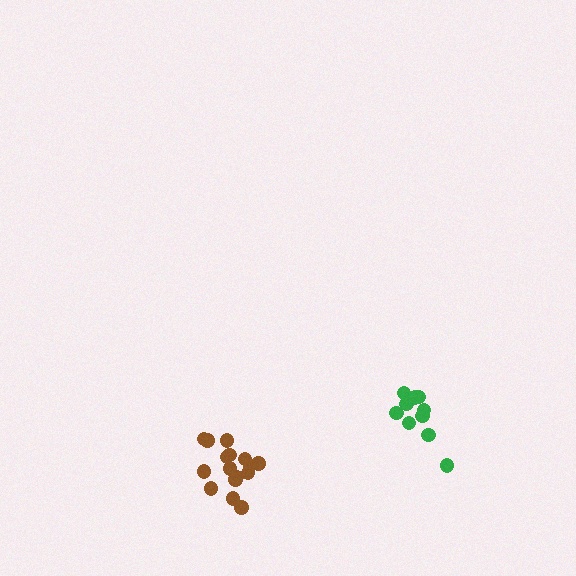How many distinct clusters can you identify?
There are 2 distinct clusters.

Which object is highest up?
The green cluster is topmost.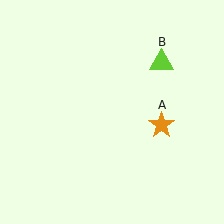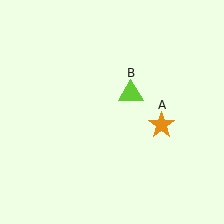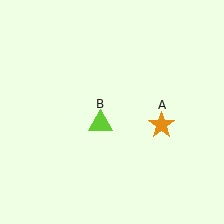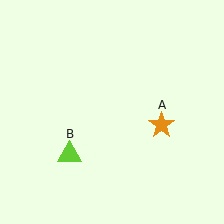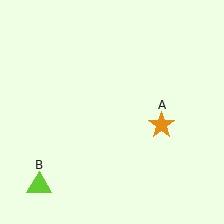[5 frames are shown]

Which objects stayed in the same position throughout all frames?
Orange star (object A) remained stationary.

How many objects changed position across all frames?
1 object changed position: lime triangle (object B).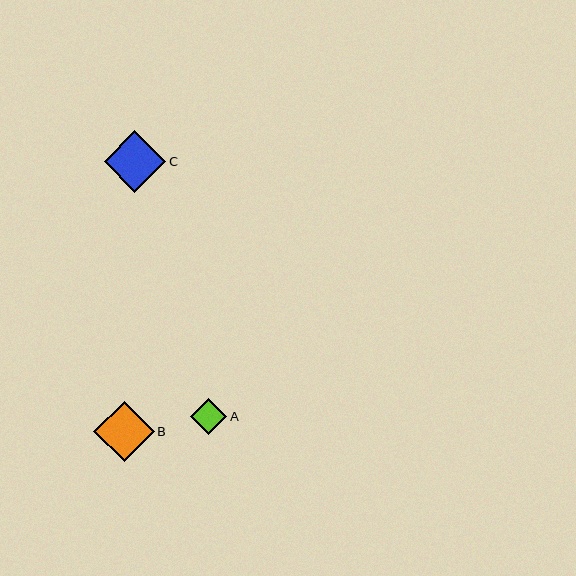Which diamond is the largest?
Diamond C is the largest with a size of approximately 61 pixels.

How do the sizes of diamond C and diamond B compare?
Diamond C and diamond B are approximately the same size.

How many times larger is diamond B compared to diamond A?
Diamond B is approximately 1.7 times the size of diamond A.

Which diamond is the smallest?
Diamond A is the smallest with a size of approximately 36 pixels.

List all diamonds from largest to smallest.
From largest to smallest: C, B, A.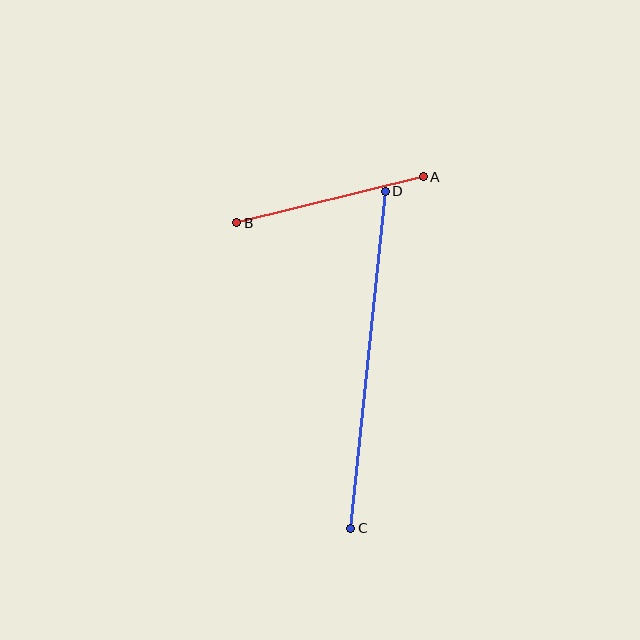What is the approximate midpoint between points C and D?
The midpoint is at approximately (368, 360) pixels.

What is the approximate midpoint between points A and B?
The midpoint is at approximately (330, 200) pixels.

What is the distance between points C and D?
The distance is approximately 339 pixels.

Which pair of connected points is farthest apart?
Points C and D are farthest apart.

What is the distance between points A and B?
The distance is approximately 192 pixels.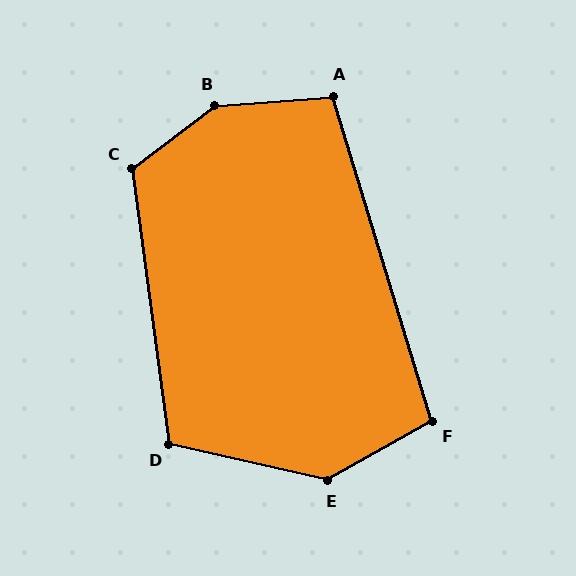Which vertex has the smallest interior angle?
F, at approximately 102 degrees.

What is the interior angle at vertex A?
Approximately 103 degrees (obtuse).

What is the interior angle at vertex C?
Approximately 120 degrees (obtuse).